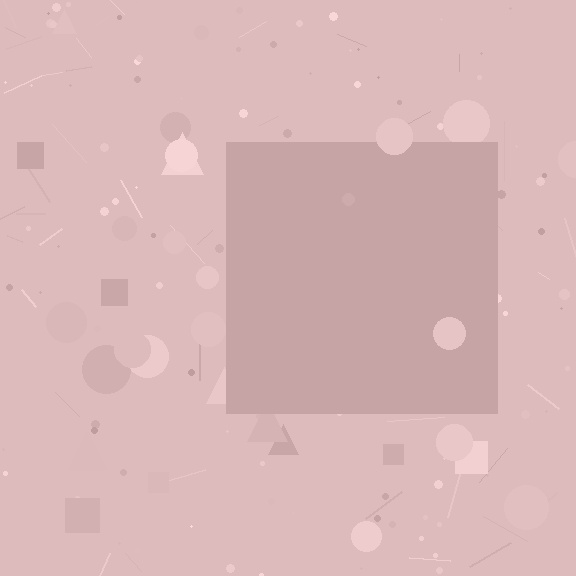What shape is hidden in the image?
A square is hidden in the image.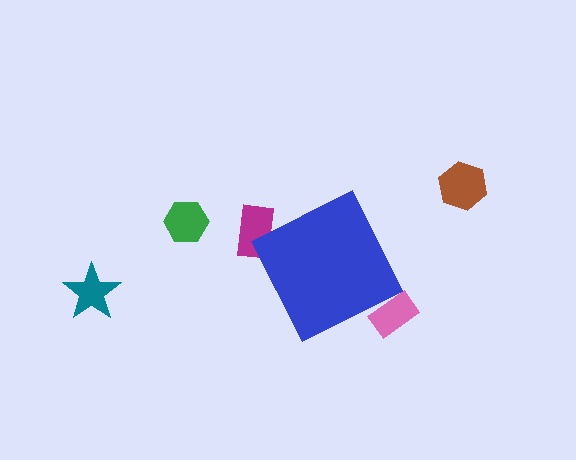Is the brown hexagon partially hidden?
No, the brown hexagon is fully visible.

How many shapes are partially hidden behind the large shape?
2 shapes are partially hidden.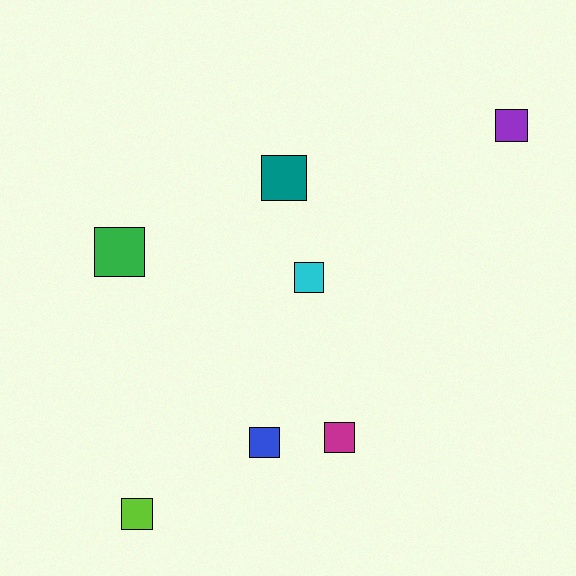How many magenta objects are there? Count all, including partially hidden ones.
There is 1 magenta object.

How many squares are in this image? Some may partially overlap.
There are 7 squares.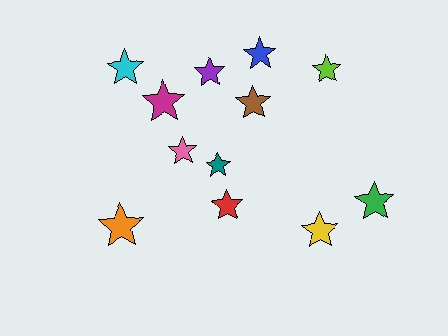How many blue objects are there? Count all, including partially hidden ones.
There is 1 blue object.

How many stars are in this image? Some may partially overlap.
There are 12 stars.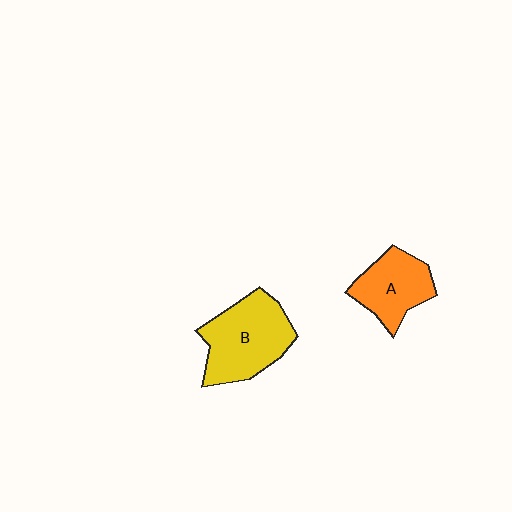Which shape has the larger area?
Shape B (yellow).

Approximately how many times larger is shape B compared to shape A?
Approximately 1.4 times.